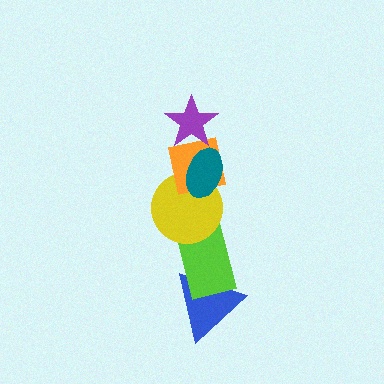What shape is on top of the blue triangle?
The lime rectangle is on top of the blue triangle.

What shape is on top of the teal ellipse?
The purple star is on top of the teal ellipse.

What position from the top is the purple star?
The purple star is 1st from the top.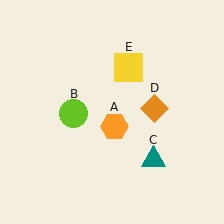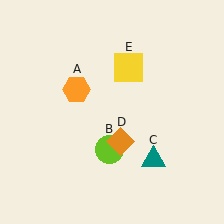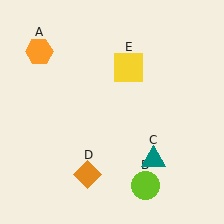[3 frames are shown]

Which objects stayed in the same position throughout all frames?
Teal triangle (object C) and yellow square (object E) remained stationary.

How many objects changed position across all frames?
3 objects changed position: orange hexagon (object A), lime circle (object B), orange diamond (object D).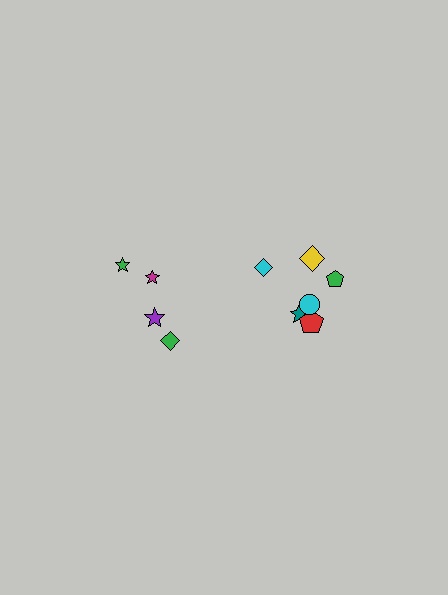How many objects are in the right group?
There are 6 objects.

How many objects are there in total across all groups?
There are 10 objects.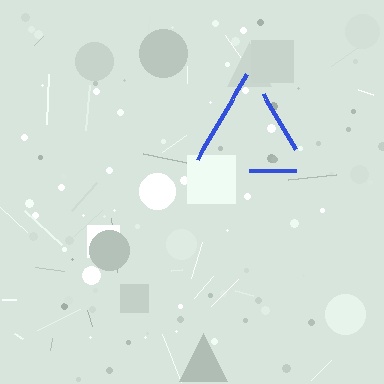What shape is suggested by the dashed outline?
The dashed outline suggests a triangle.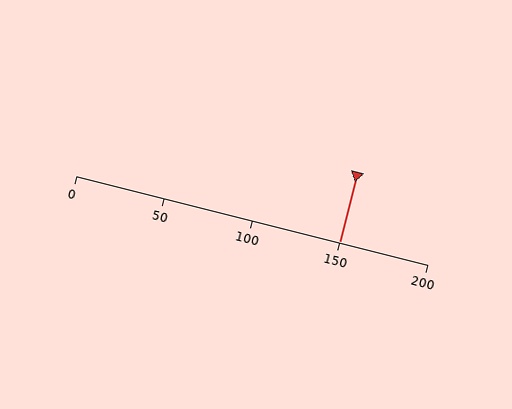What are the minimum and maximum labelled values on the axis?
The axis runs from 0 to 200.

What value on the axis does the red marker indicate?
The marker indicates approximately 150.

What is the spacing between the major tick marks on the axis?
The major ticks are spaced 50 apart.